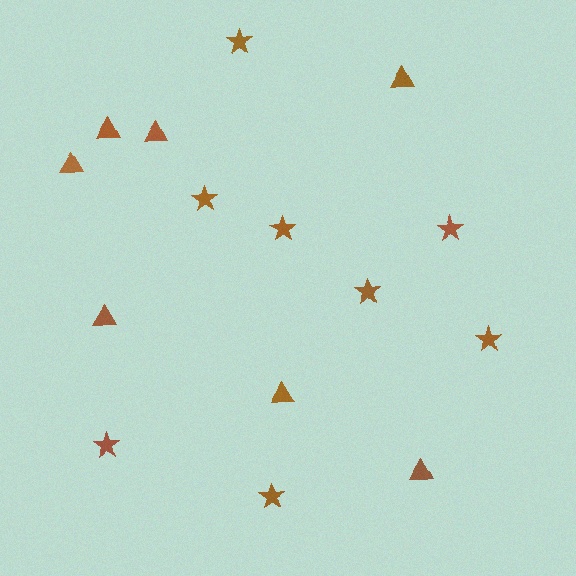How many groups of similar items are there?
There are 2 groups: one group of stars (8) and one group of triangles (7).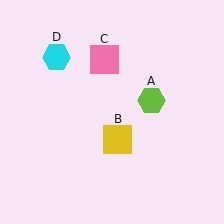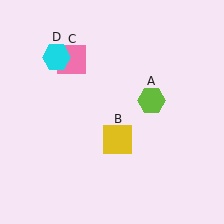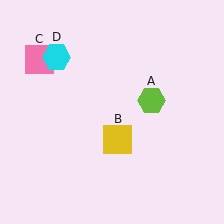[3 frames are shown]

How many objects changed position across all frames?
1 object changed position: pink square (object C).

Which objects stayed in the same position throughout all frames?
Lime hexagon (object A) and yellow square (object B) and cyan hexagon (object D) remained stationary.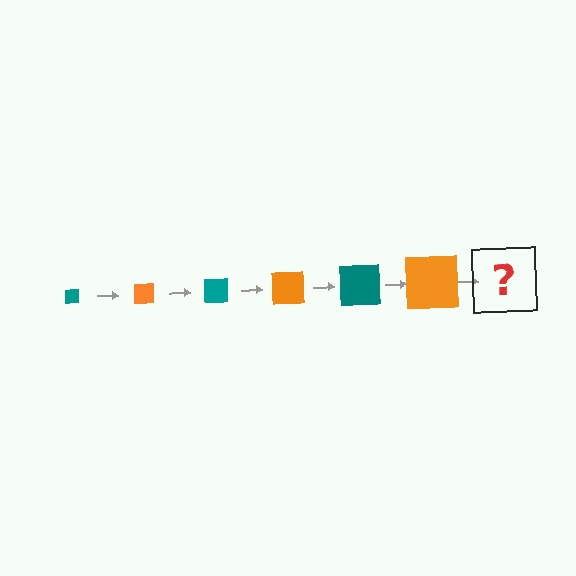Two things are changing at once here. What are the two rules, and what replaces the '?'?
The two rules are that the square grows larger each step and the color cycles through teal and orange. The '?' should be a teal square, larger than the previous one.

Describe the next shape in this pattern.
It should be a teal square, larger than the previous one.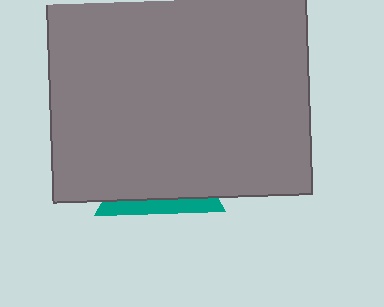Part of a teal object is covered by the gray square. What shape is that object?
It is a triangle.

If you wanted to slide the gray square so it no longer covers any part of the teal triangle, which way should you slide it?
Slide it up — that is the most direct way to separate the two shapes.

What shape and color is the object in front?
The object in front is a gray square.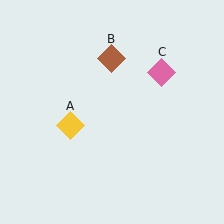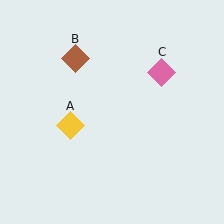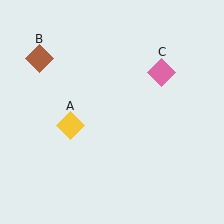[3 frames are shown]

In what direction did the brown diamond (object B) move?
The brown diamond (object B) moved left.